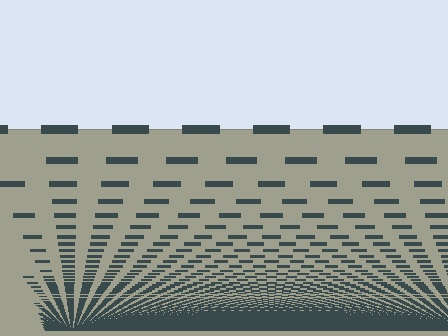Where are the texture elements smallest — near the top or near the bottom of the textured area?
Near the bottom.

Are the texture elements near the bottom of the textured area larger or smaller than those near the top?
Smaller. The gradient is inverted — elements near the bottom are smaller and denser.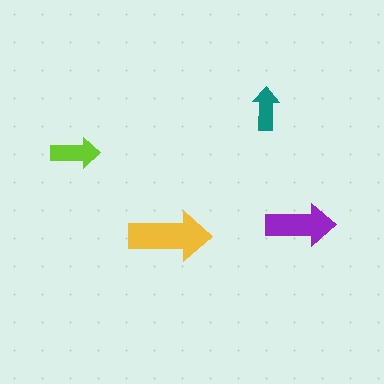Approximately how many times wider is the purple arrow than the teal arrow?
About 1.5 times wider.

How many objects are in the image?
There are 4 objects in the image.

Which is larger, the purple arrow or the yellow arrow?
The yellow one.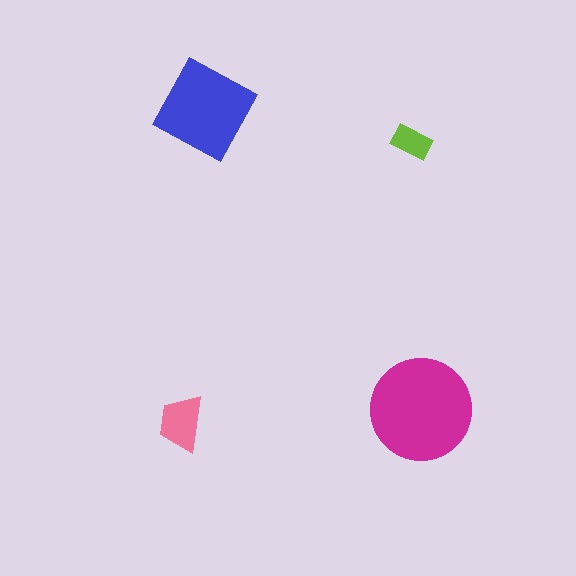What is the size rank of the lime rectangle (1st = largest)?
4th.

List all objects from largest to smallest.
The magenta circle, the blue diamond, the pink trapezoid, the lime rectangle.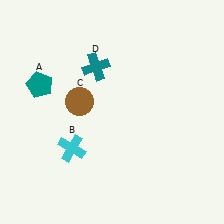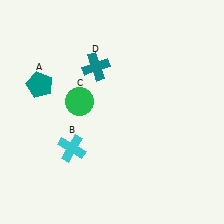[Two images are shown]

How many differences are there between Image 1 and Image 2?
There is 1 difference between the two images.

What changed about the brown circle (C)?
In Image 1, C is brown. In Image 2, it changed to green.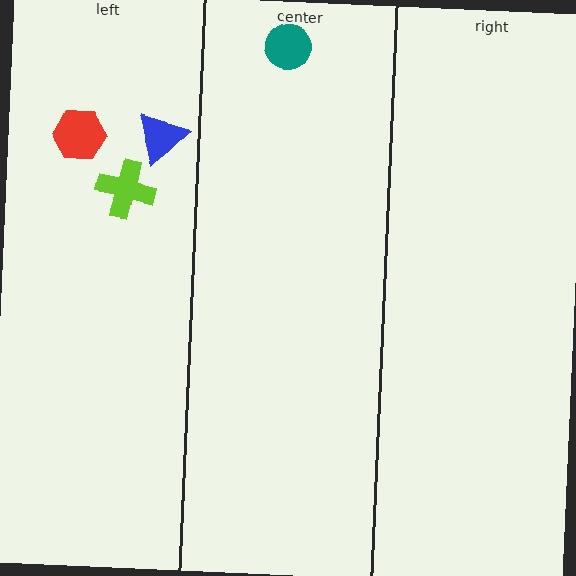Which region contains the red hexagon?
The left region.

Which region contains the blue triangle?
The left region.